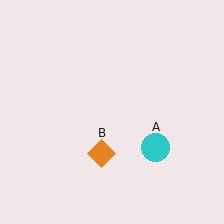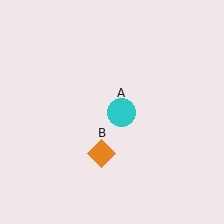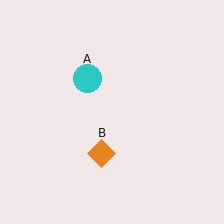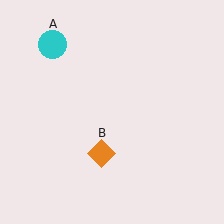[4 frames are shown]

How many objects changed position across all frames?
1 object changed position: cyan circle (object A).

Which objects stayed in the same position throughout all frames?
Orange diamond (object B) remained stationary.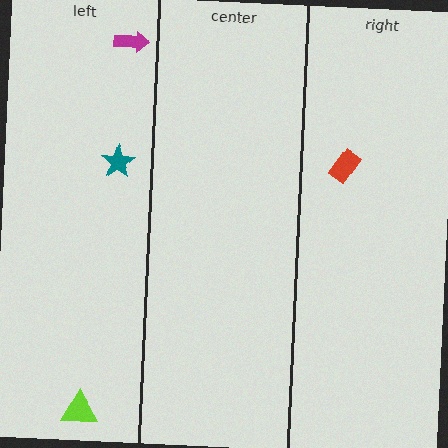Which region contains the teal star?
The left region.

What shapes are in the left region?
The teal star, the lime triangle, the magenta arrow.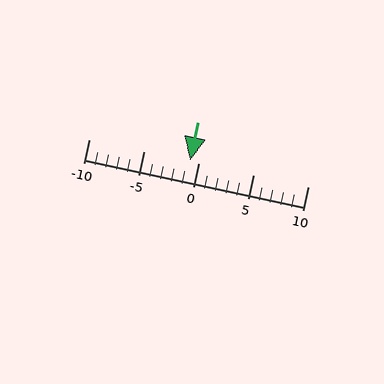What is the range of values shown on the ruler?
The ruler shows values from -10 to 10.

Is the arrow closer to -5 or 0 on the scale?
The arrow is closer to 0.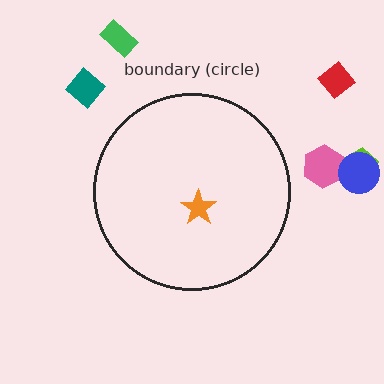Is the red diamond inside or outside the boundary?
Outside.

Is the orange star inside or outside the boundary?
Inside.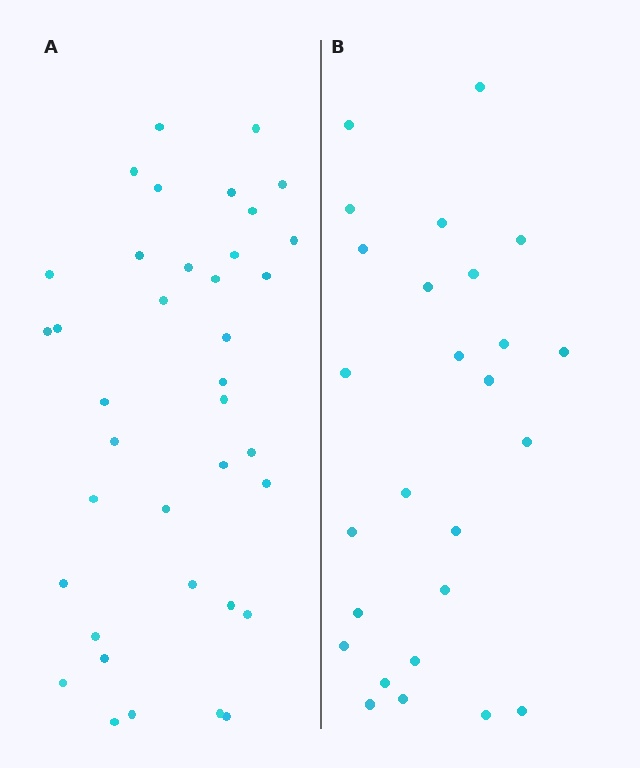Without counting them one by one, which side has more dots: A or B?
Region A (the left region) has more dots.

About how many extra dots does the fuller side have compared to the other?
Region A has roughly 12 or so more dots than region B.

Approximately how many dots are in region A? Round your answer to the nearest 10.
About 40 dots. (The exact count is 38, which rounds to 40.)